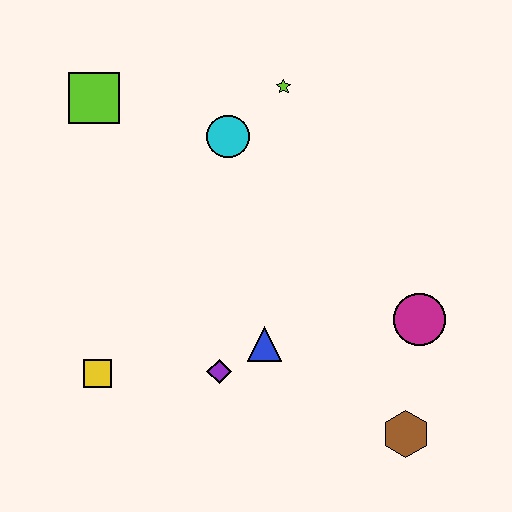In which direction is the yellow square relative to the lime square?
The yellow square is below the lime square.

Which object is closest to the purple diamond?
The blue triangle is closest to the purple diamond.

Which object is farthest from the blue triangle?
The lime square is farthest from the blue triangle.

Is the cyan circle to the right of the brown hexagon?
No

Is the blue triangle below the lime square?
Yes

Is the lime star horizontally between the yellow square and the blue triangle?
No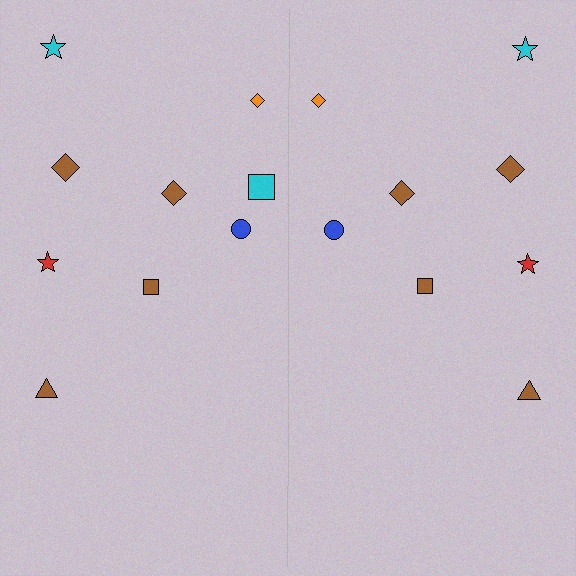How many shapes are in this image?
There are 17 shapes in this image.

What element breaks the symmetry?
A cyan square is missing from the right side.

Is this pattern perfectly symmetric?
No, the pattern is not perfectly symmetric. A cyan square is missing from the right side.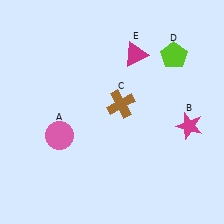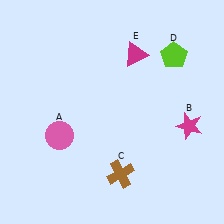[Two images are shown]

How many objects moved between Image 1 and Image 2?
1 object moved between the two images.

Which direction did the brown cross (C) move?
The brown cross (C) moved down.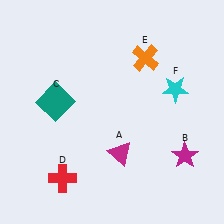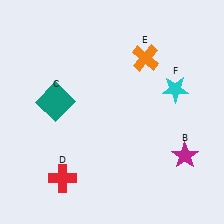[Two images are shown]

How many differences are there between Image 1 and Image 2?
There is 1 difference between the two images.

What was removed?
The magenta triangle (A) was removed in Image 2.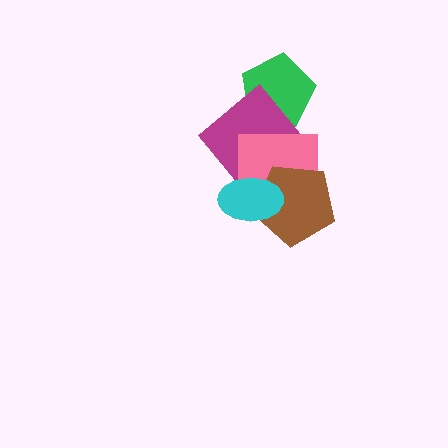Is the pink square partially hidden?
Yes, it is partially covered by another shape.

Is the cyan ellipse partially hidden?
No, no other shape covers it.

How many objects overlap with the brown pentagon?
2 objects overlap with the brown pentagon.